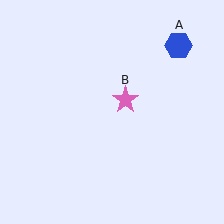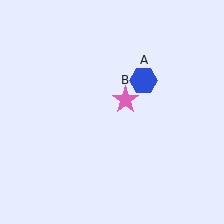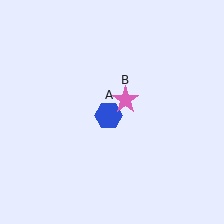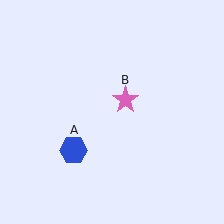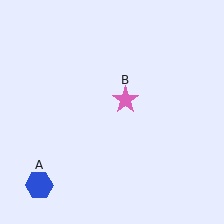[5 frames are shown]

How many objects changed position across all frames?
1 object changed position: blue hexagon (object A).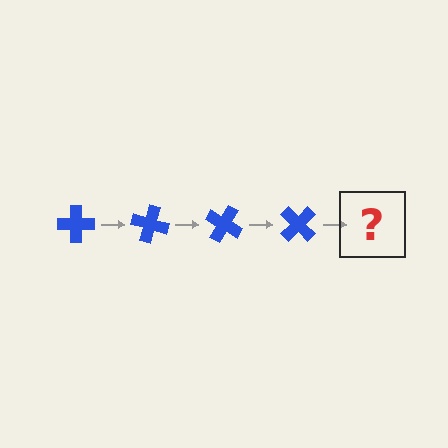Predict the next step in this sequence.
The next step is a blue cross rotated 60 degrees.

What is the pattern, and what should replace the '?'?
The pattern is that the cross rotates 15 degrees each step. The '?' should be a blue cross rotated 60 degrees.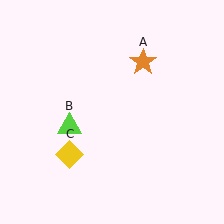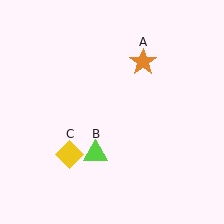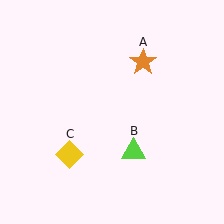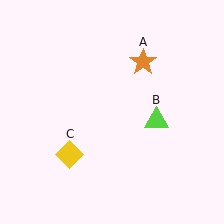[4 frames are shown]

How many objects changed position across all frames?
1 object changed position: lime triangle (object B).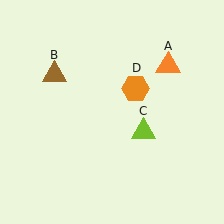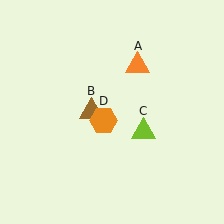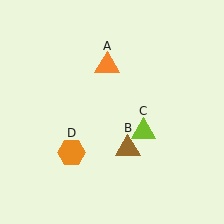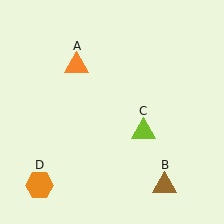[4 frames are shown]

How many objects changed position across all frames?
3 objects changed position: orange triangle (object A), brown triangle (object B), orange hexagon (object D).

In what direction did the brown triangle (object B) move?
The brown triangle (object B) moved down and to the right.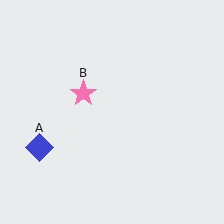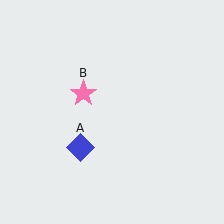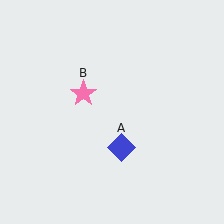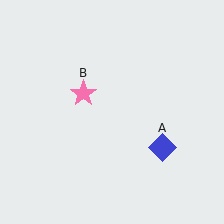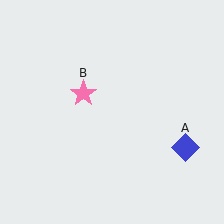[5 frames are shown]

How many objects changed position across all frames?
1 object changed position: blue diamond (object A).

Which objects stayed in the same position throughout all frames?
Pink star (object B) remained stationary.